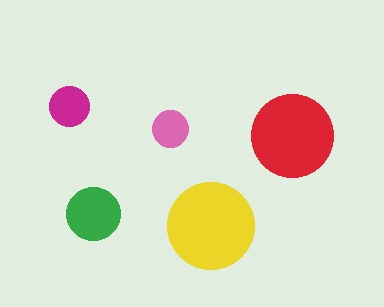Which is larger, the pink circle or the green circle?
The green one.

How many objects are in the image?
There are 5 objects in the image.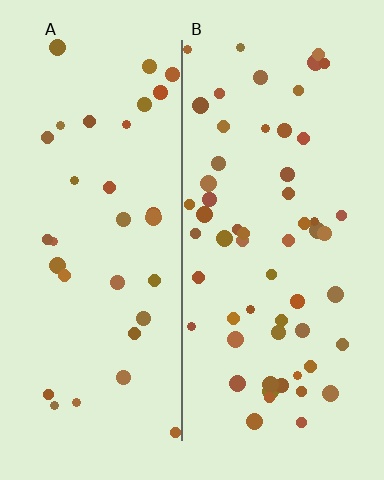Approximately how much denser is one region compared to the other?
Approximately 1.7× — region B over region A.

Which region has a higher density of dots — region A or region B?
B (the right).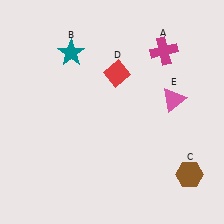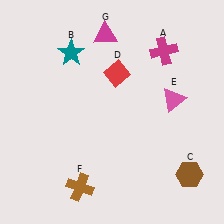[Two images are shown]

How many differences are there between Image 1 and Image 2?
There are 2 differences between the two images.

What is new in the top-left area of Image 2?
A magenta triangle (G) was added in the top-left area of Image 2.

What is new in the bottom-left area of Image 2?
A brown cross (F) was added in the bottom-left area of Image 2.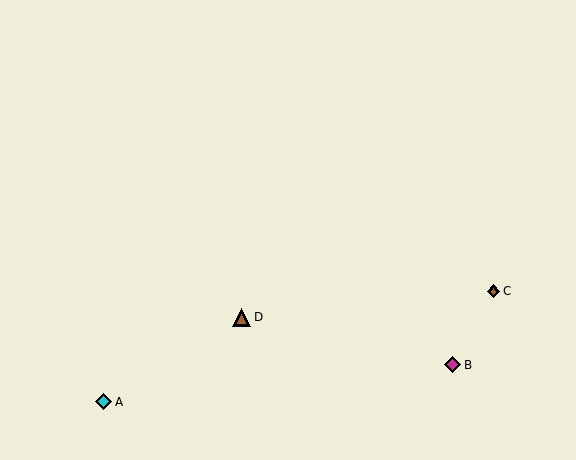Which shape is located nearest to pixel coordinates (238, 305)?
The brown triangle (labeled D) at (242, 318) is nearest to that location.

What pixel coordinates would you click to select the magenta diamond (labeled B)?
Click at (453, 365) to select the magenta diamond B.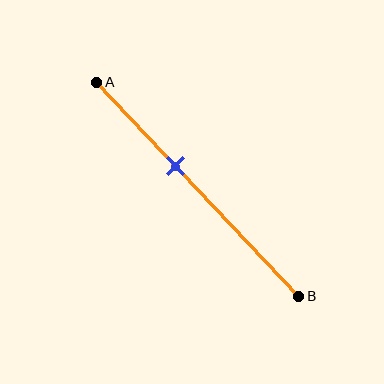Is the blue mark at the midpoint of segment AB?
No, the mark is at about 40% from A, not at the 50% midpoint.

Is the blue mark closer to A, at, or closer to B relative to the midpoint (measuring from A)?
The blue mark is closer to point A than the midpoint of segment AB.